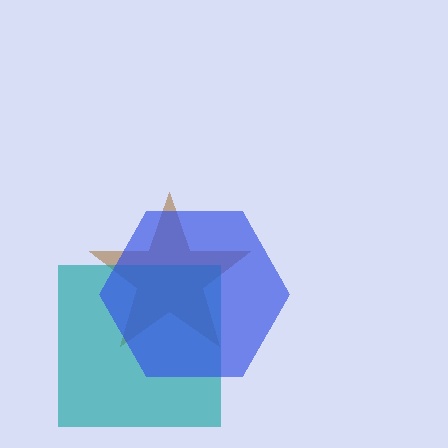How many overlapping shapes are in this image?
There are 3 overlapping shapes in the image.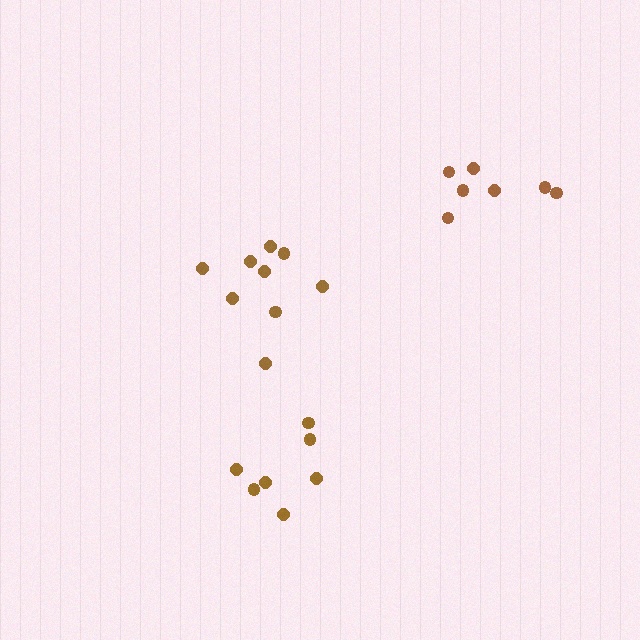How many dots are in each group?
Group 1: 7 dots, Group 2: 9 dots, Group 3: 7 dots (23 total).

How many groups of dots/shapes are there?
There are 3 groups.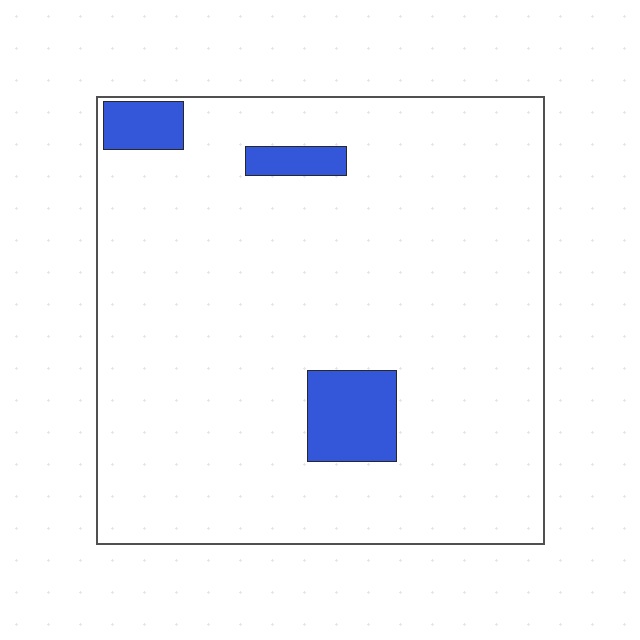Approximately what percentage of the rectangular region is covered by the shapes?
Approximately 10%.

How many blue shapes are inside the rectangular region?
3.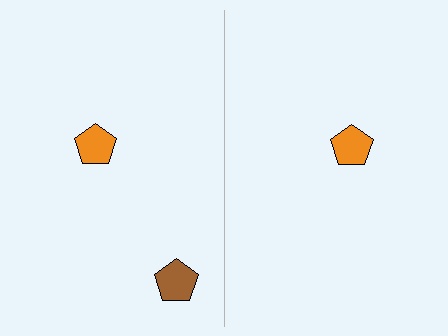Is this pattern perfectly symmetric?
No, the pattern is not perfectly symmetric. A brown pentagon is missing from the right side.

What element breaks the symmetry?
A brown pentagon is missing from the right side.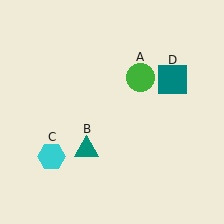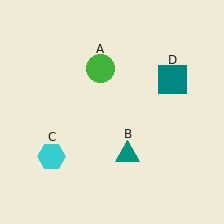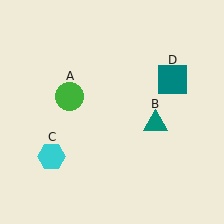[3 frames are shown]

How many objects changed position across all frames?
2 objects changed position: green circle (object A), teal triangle (object B).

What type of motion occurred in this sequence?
The green circle (object A), teal triangle (object B) rotated counterclockwise around the center of the scene.